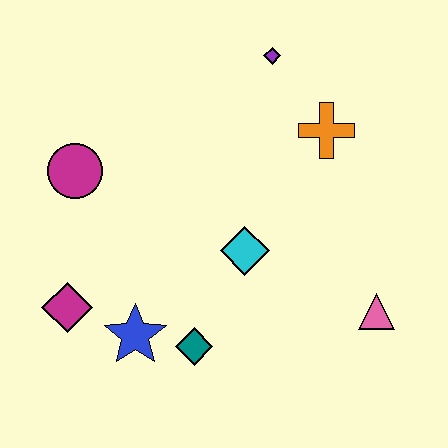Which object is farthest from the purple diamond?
The magenta diamond is farthest from the purple diamond.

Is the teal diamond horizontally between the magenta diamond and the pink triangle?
Yes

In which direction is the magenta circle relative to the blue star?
The magenta circle is above the blue star.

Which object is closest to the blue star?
The teal diamond is closest to the blue star.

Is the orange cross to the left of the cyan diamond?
No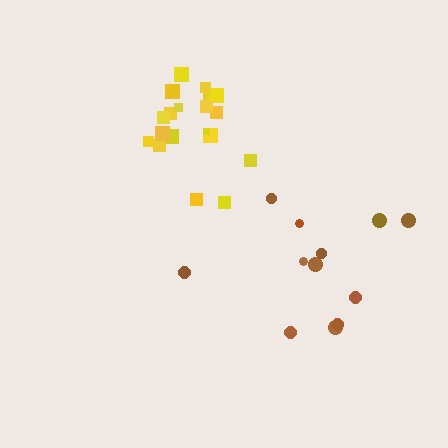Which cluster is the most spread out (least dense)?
Brown.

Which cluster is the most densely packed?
Yellow.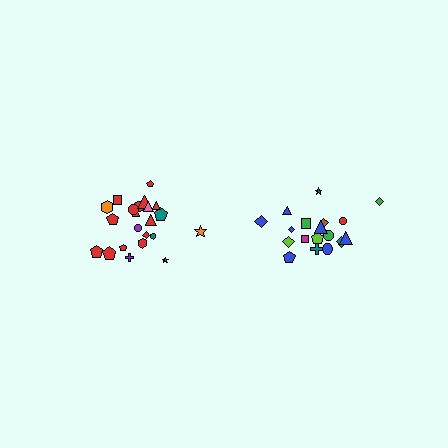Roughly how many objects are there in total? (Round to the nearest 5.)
Roughly 40 objects in total.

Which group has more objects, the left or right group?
The left group.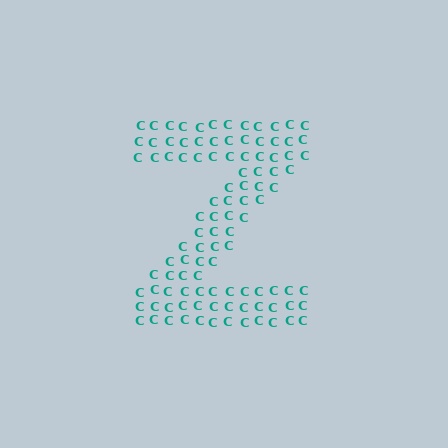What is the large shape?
The large shape is the letter Z.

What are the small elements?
The small elements are letter C's.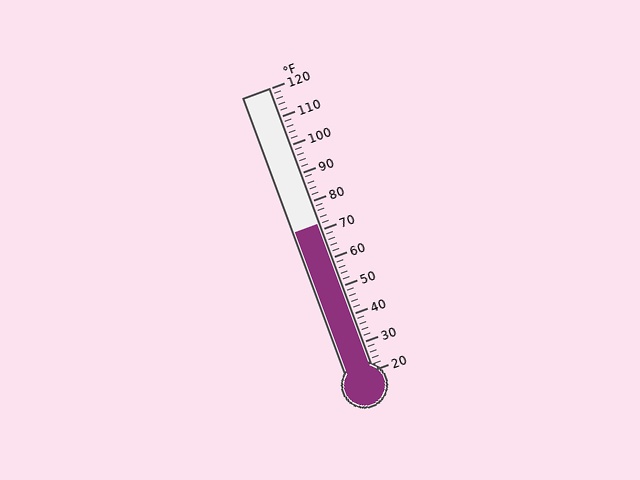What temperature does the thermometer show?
The thermometer shows approximately 72°F.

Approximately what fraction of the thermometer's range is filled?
The thermometer is filled to approximately 50% of its range.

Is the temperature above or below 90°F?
The temperature is below 90°F.